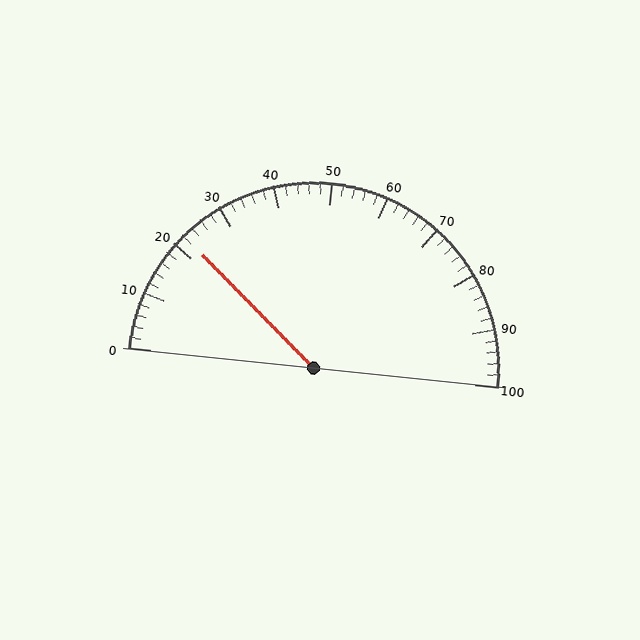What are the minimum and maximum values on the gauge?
The gauge ranges from 0 to 100.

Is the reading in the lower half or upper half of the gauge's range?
The reading is in the lower half of the range (0 to 100).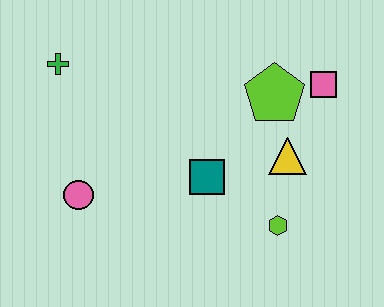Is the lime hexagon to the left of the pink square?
Yes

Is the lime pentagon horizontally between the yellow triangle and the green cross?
Yes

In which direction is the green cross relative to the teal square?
The green cross is to the left of the teal square.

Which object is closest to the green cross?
The pink circle is closest to the green cross.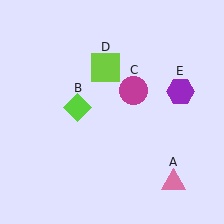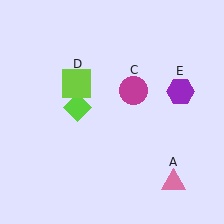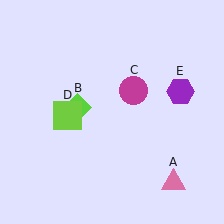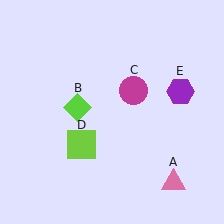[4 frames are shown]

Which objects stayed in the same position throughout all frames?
Pink triangle (object A) and lime diamond (object B) and magenta circle (object C) and purple hexagon (object E) remained stationary.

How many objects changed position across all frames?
1 object changed position: lime square (object D).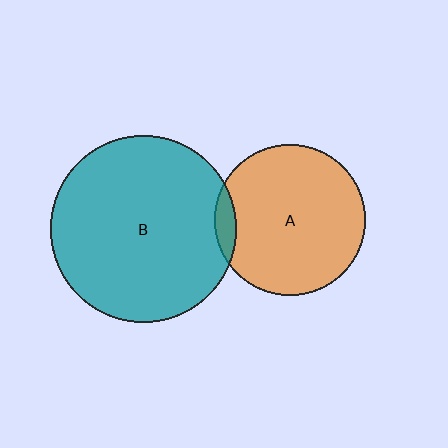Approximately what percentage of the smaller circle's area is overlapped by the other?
Approximately 5%.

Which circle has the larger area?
Circle B (teal).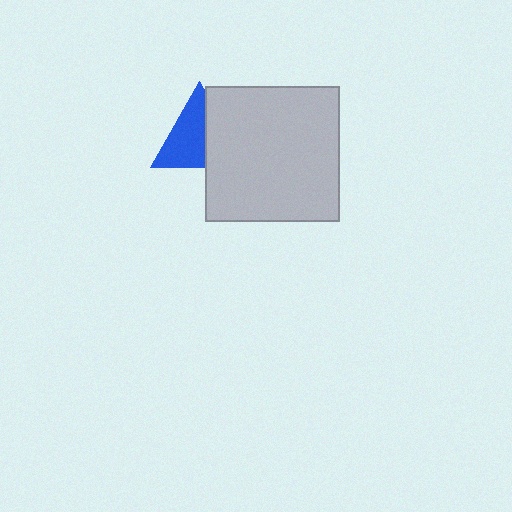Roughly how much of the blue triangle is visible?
About half of it is visible (roughly 61%).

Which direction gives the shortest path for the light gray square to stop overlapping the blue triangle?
Moving right gives the shortest separation.